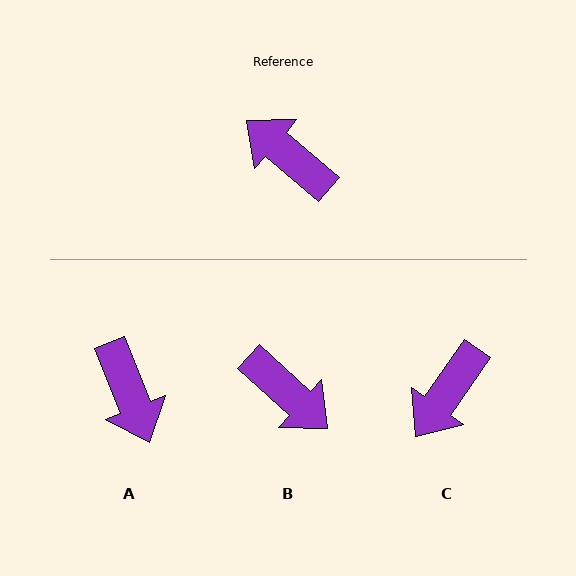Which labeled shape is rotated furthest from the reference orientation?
B, about 178 degrees away.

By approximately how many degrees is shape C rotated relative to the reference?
Approximately 95 degrees counter-clockwise.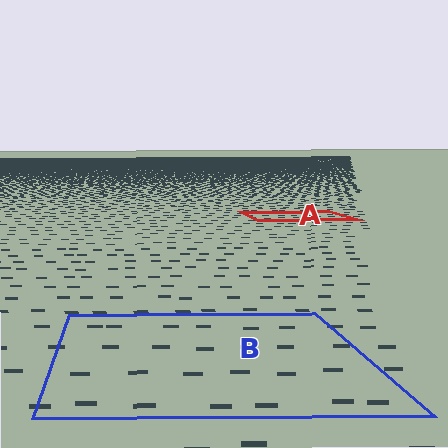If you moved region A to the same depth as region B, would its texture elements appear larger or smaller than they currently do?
They would appear larger. At a closer depth, the same texture elements are projected at a bigger on-screen size.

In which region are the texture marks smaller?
The texture marks are smaller in region A, because it is farther away.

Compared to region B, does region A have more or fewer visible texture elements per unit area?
Region A has more texture elements per unit area — they are packed more densely because it is farther away.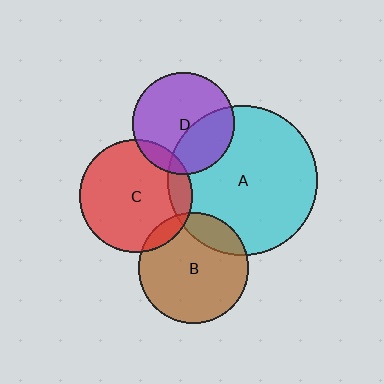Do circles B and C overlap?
Yes.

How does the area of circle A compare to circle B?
Approximately 1.9 times.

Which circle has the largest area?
Circle A (cyan).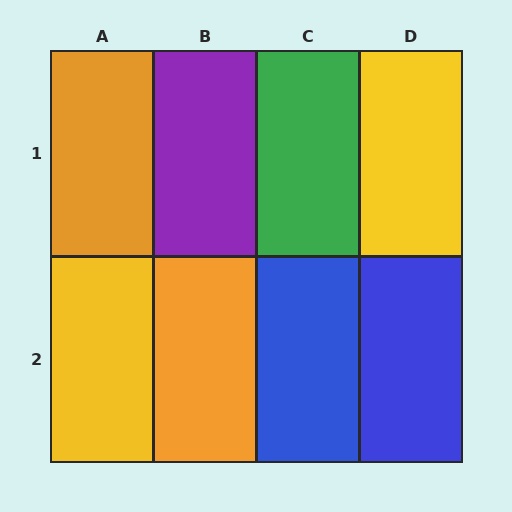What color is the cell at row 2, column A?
Yellow.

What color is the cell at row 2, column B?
Orange.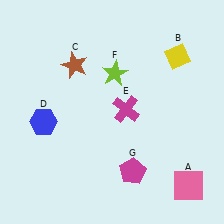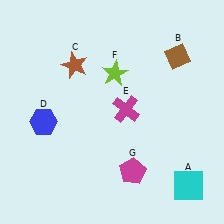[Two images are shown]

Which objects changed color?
A changed from pink to cyan. B changed from yellow to brown.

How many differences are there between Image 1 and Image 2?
There are 2 differences between the two images.